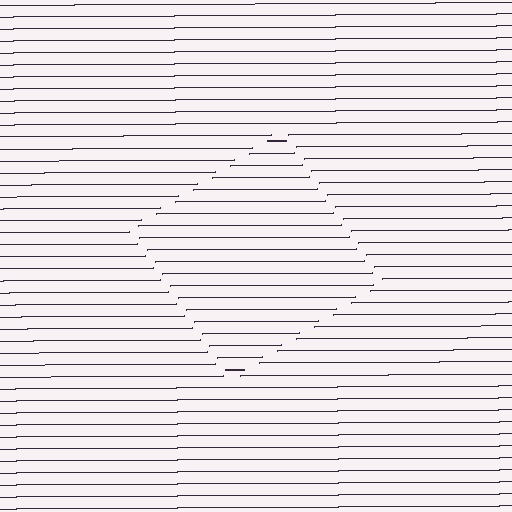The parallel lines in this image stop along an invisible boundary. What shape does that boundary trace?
An illusory square. The interior of the shape contains the same grating, shifted by half a period — the contour is defined by the phase discontinuity where line-ends from the inner and outer gratings abut.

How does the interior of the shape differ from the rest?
The interior of the shape contains the same grating, shifted by half a period — the contour is defined by the phase discontinuity where line-ends from the inner and outer gratings abut.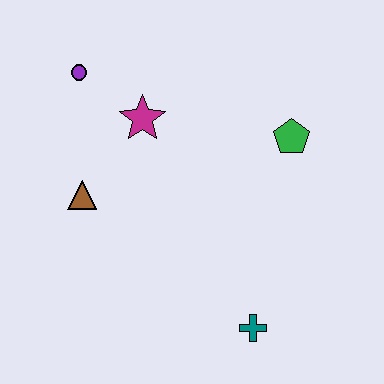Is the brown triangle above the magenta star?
No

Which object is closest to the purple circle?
The magenta star is closest to the purple circle.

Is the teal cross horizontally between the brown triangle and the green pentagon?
Yes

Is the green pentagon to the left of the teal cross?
No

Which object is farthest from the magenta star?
The teal cross is farthest from the magenta star.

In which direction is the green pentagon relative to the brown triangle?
The green pentagon is to the right of the brown triangle.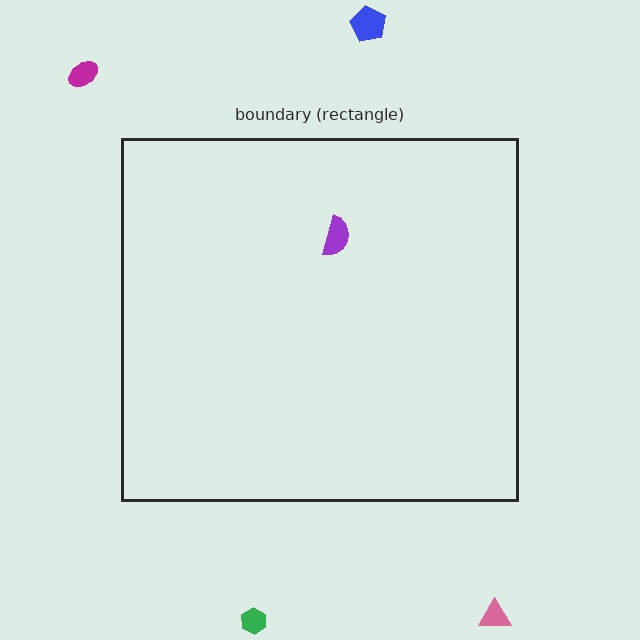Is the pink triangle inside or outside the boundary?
Outside.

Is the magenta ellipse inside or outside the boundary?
Outside.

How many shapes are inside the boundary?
1 inside, 4 outside.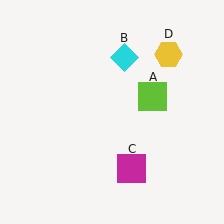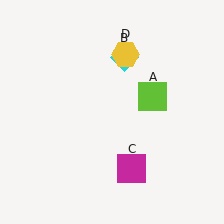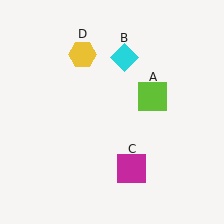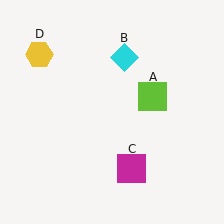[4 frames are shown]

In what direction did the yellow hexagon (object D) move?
The yellow hexagon (object D) moved left.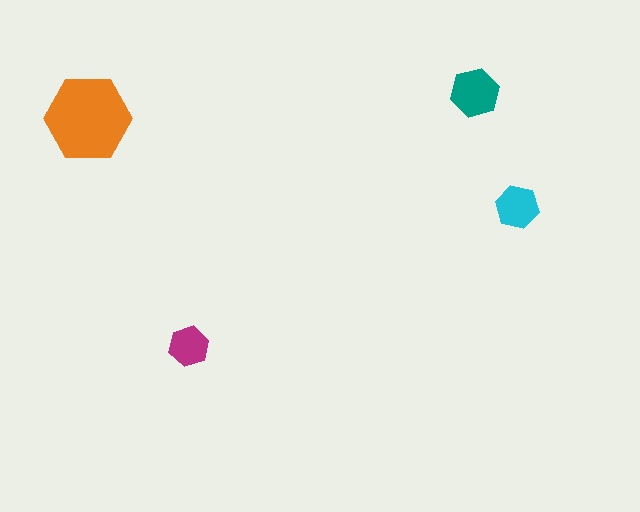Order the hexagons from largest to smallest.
the orange one, the teal one, the cyan one, the magenta one.